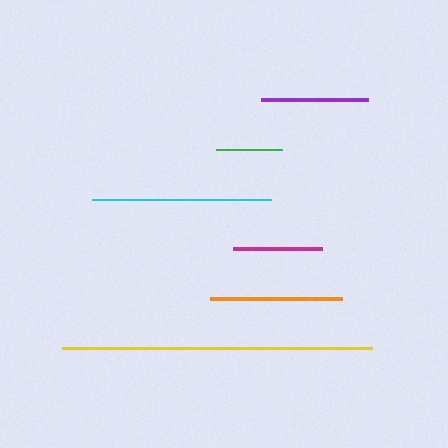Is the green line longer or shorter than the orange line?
The orange line is longer than the green line.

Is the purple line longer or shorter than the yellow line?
The yellow line is longer than the purple line.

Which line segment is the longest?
The yellow line is the longest at approximately 310 pixels.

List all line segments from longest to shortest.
From longest to shortest: yellow, cyan, orange, purple, magenta, green.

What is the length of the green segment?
The green segment is approximately 67 pixels long.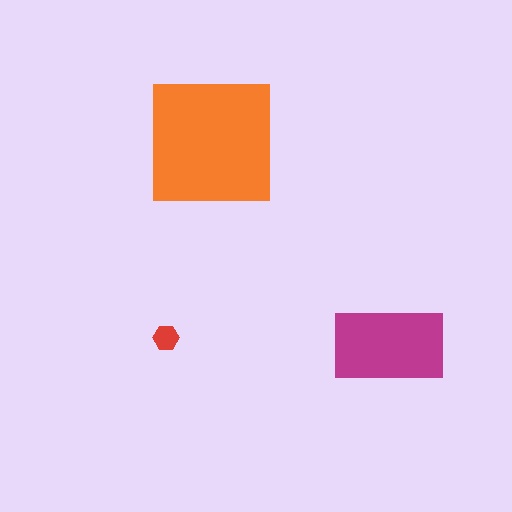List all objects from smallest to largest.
The red hexagon, the magenta rectangle, the orange square.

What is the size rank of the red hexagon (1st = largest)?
3rd.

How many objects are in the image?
There are 3 objects in the image.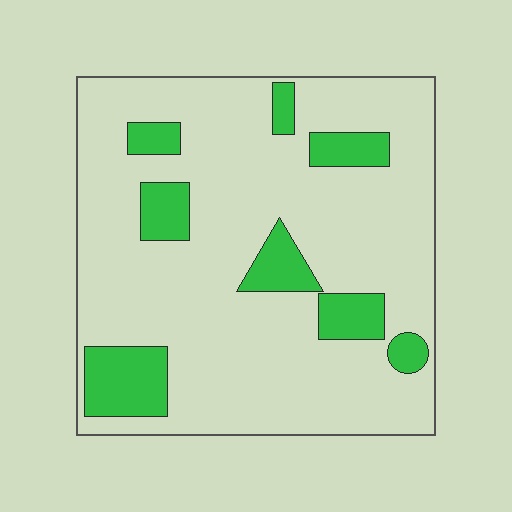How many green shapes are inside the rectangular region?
8.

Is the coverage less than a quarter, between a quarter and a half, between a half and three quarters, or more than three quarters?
Less than a quarter.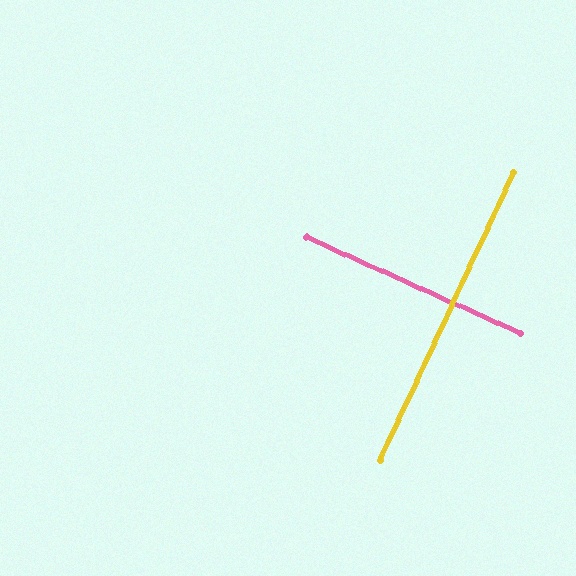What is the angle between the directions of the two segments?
Approximately 89 degrees.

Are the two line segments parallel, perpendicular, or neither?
Perpendicular — they meet at approximately 89°.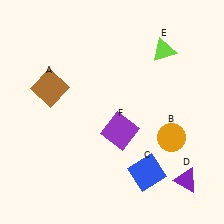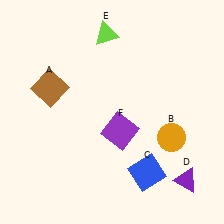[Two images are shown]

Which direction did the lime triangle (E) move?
The lime triangle (E) moved left.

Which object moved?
The lime triangle (E) moved left.